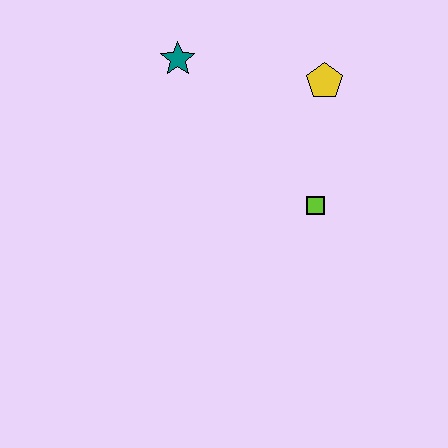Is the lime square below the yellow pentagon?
Yes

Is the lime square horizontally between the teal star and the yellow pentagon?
Yes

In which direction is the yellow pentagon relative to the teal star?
The yellow pentagon is to the right of the teal star.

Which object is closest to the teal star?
The yellow pentagon is closest to the teal star.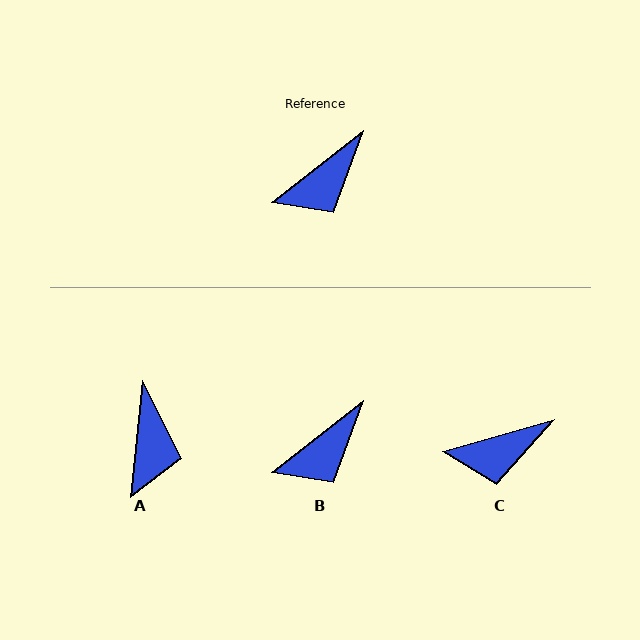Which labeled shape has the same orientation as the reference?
B.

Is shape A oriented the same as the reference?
No, it is off by about 46 degrees.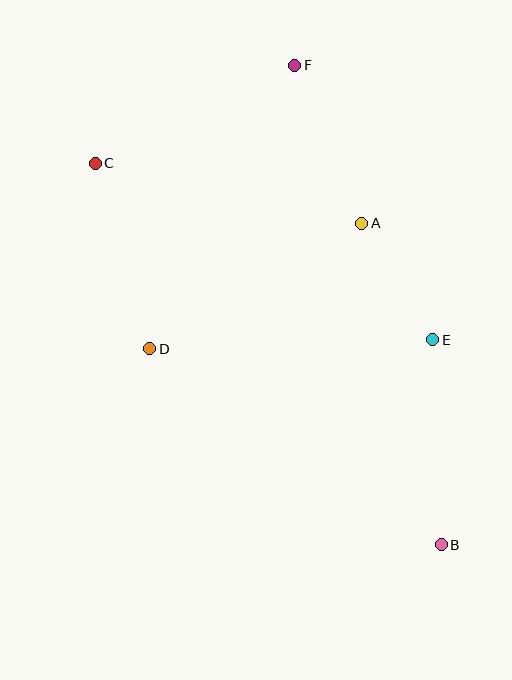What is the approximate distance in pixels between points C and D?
The distance between C and D is approximately 193 pixels.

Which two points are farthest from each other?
Points B and C are farthest from each other.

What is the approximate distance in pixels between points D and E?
The distance between D and E is approximately 284 pixels.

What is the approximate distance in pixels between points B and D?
The distance between B and D is approximately 351 pixels.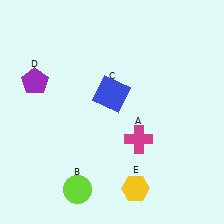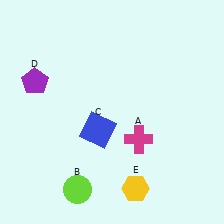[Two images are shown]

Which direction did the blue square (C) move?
The blue square (C) moved down.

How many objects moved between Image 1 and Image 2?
1 object moved between the two images.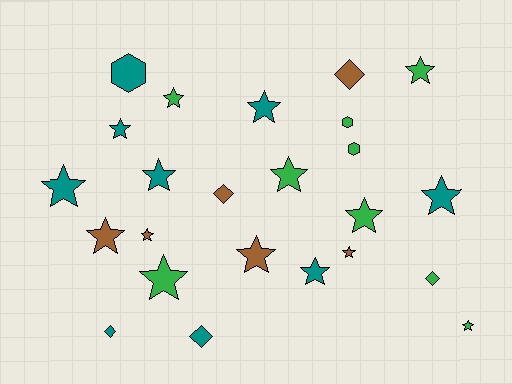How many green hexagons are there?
There are 2 green hexagons.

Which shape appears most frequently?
Star, with 16 objects.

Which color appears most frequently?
Green, with 9 objects.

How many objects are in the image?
There are 24 objects.